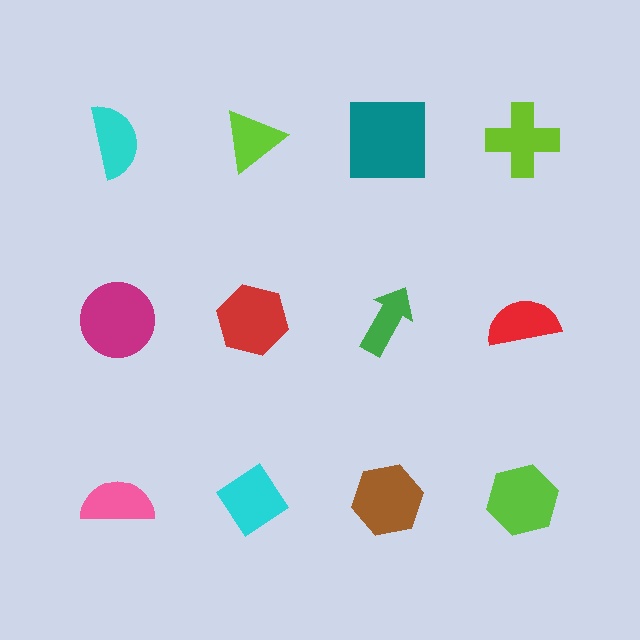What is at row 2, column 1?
A magenta circle.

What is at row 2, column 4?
A red semicircle.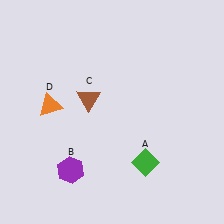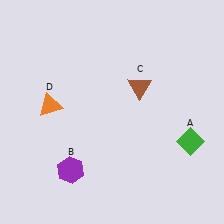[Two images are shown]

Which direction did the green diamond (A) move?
The green diamond (A) moved right.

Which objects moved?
The objects that moved are: the green diamond (A), the brown triangle (C).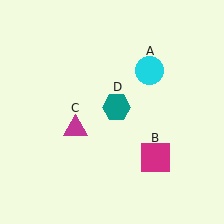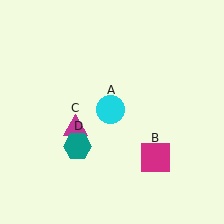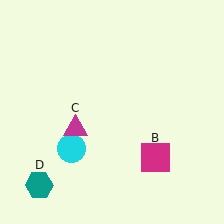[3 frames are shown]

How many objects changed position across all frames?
2 objects changed position: cyan circle (object A), teal hexagon (object D).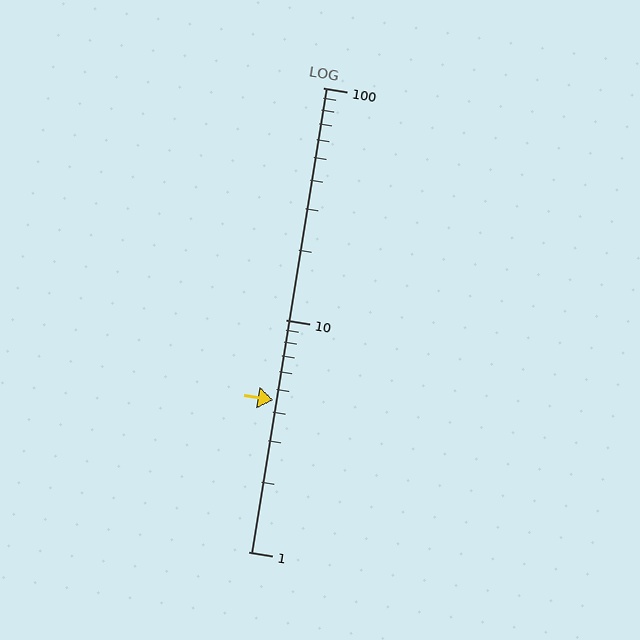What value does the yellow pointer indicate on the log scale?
The pointer indicates approximately 4.5.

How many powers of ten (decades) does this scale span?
The scale spans 2 decades, from 1 to 100.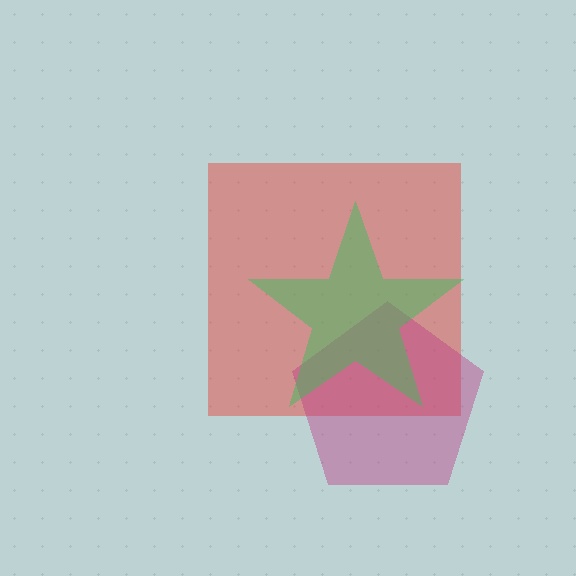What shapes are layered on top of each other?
The layered shapes are: a red square, a magenta pentagon, a green star.